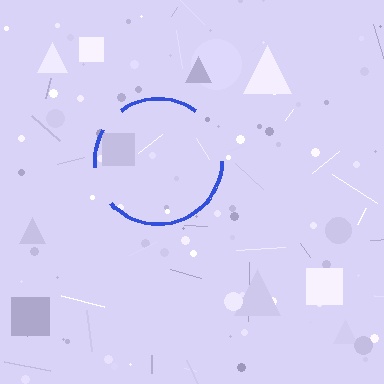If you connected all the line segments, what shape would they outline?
They would outline a circle.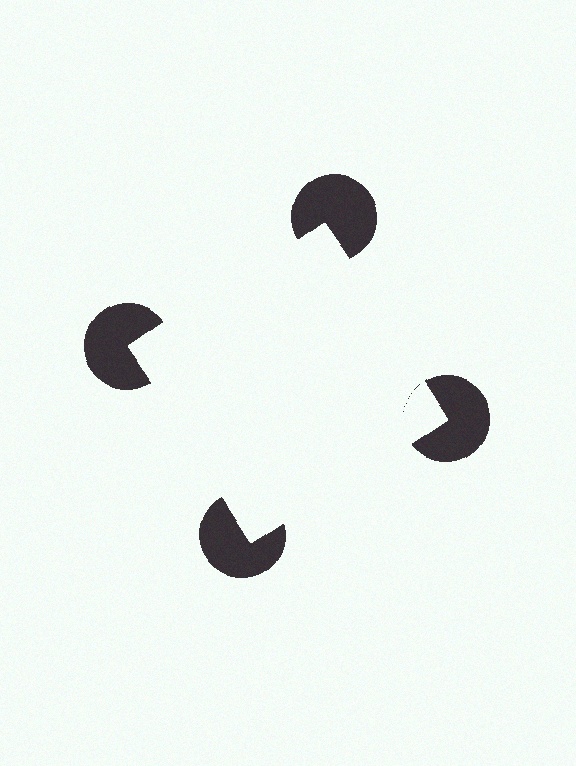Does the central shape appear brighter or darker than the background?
It typically appears slightly brighter than the background, even though no actual brightness change is drawn.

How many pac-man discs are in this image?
There are 4 — one at each vertex of the illusory square.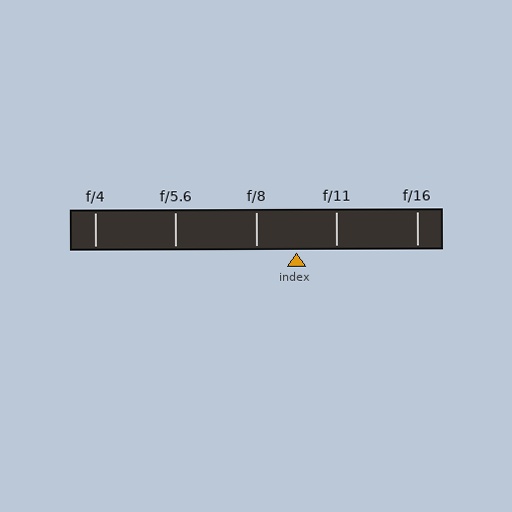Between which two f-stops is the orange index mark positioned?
The index mark is between f/8 and f/11.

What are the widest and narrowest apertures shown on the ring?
The widest aperture shown is f/4 and the narrowest is f/16.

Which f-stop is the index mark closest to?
The index mark is closest to f/11.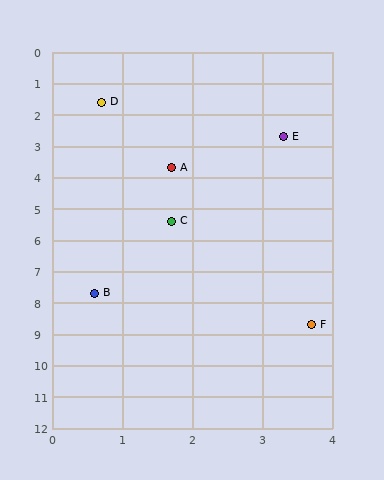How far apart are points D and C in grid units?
Points D and C are about 3.9 grid units apart.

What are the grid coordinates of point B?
Point B is at approximately (0.6, 7.7).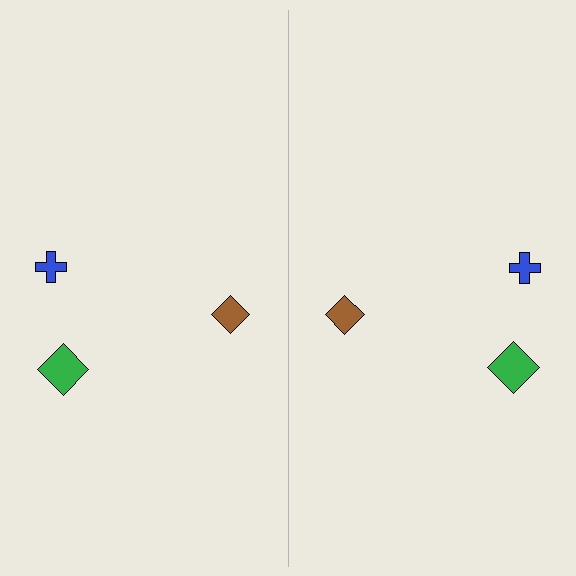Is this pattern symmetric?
Yes, this pattern has bilateral (reflection) symmetry.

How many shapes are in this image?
There are 6 shapes in this image.